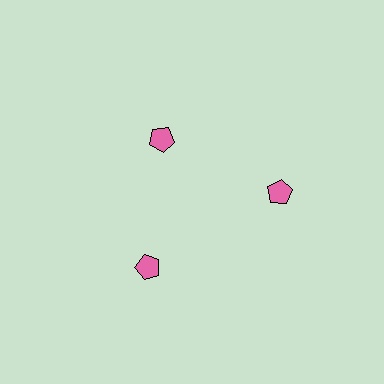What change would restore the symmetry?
The symmetry would be restored by moving it outward, back onto the ring so that all 3 pentagons sit at equal angles and equal distance from the center.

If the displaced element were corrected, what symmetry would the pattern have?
It would have 3-fold rotational symmetry — the pattern would map onto itself every 120 degrees.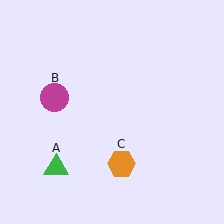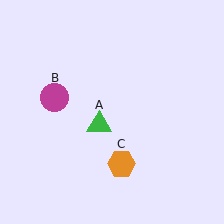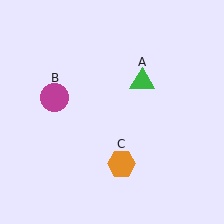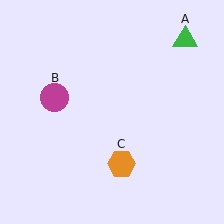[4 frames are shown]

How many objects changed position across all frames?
1 object changed position: green triangle (object A).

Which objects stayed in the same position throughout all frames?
Magenta circle (object B) and orange hexagon (object C) remained stationary.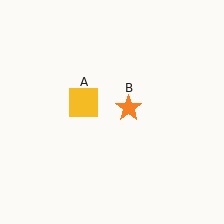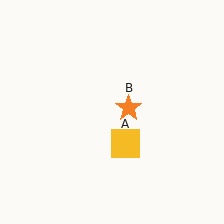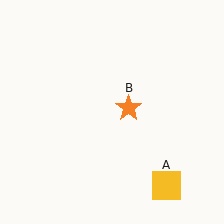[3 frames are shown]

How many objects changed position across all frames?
1 object changed position: yellow square (object A).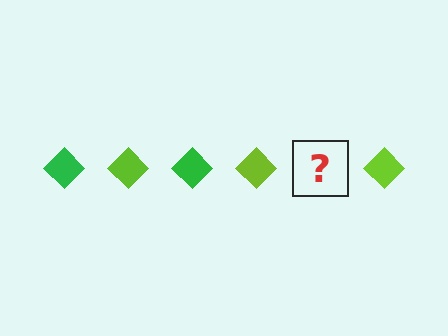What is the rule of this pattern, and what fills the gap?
The rule is that the pattern cycles through green, lime diamonds. The gap should be filled with a green diamond.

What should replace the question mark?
The question mark should be replaced with a green diamond.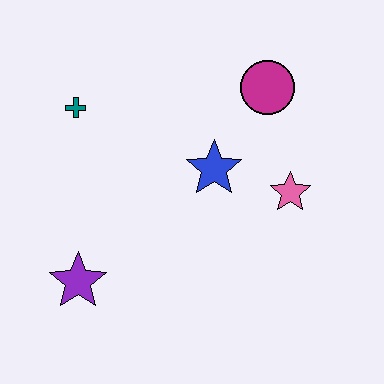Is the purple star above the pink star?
No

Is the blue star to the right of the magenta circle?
No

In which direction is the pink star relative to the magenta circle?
The pink star is below the magenta circle.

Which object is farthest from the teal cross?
The pink star is farthest from the teal cross.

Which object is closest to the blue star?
The pink star is closest to the blue star.